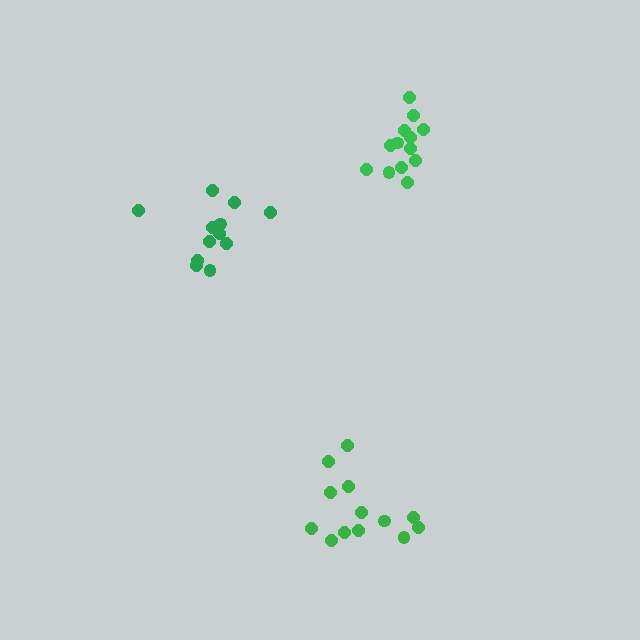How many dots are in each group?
Group 1: 13 dots, Group 2: 12 dots, Group 3: 13 dots (38 total).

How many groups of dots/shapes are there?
There are 3 groups.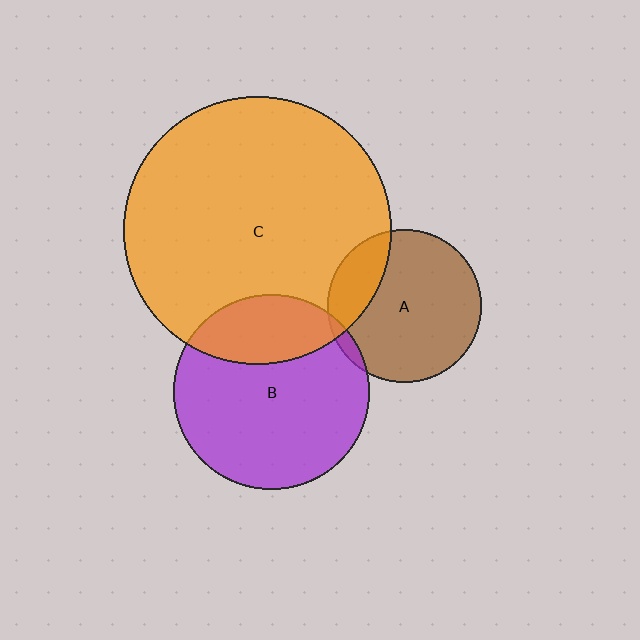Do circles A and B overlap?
Yes.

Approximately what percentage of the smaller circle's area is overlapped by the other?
Approximately 5%.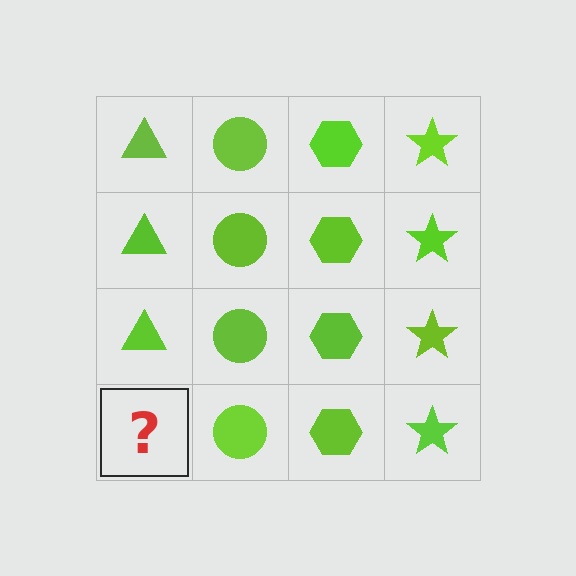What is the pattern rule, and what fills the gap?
The rule is that each column has a consistent shape. The gap should be filled with a lime triangle.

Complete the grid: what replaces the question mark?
The question mark should be replaced with a lime triangle.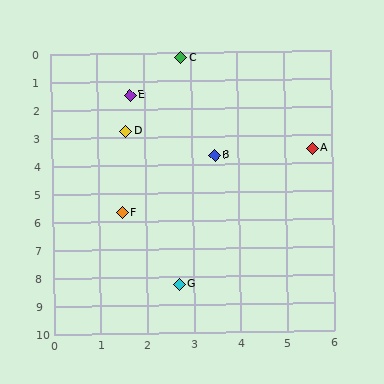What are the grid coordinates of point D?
Point D is at approximately (1.6, 2.8).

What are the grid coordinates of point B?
Point B is at approximately (3.5, 3.7).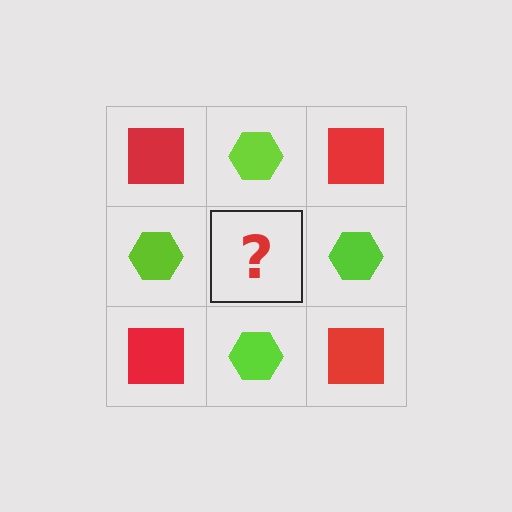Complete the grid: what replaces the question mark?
The question mark should be replaced with a red square.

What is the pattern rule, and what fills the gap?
The rule is that it alternates red square and lime hexagon in a checkerboard pattern. The gap should be filled with a red square.